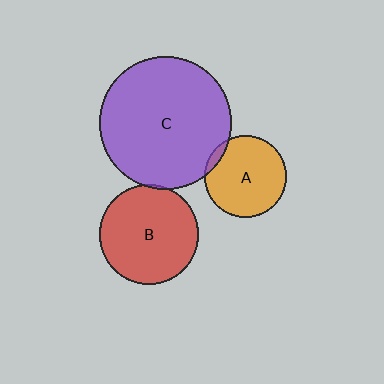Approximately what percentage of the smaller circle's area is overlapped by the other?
Approximately 5%.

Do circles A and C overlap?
Yes.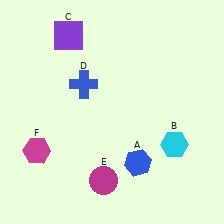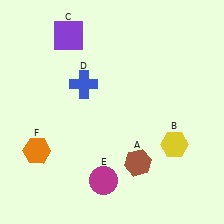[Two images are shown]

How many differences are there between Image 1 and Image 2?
There are 3 differences between the two images.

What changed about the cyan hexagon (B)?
In Image 1, B is cyan. In Image 2, it changed to yellow.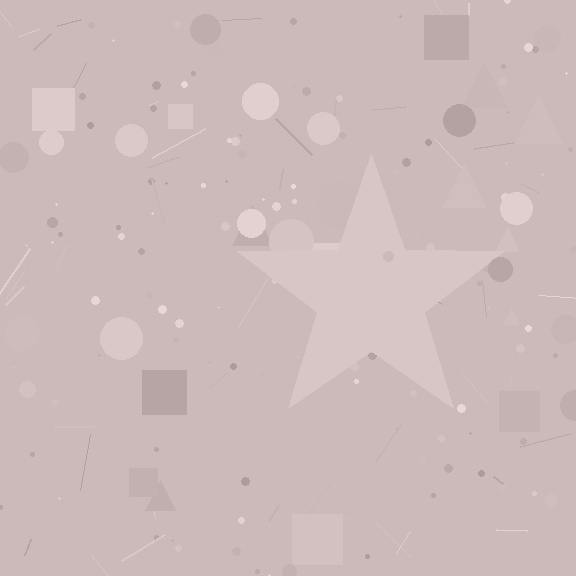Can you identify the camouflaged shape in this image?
The camouflaged shape is a star.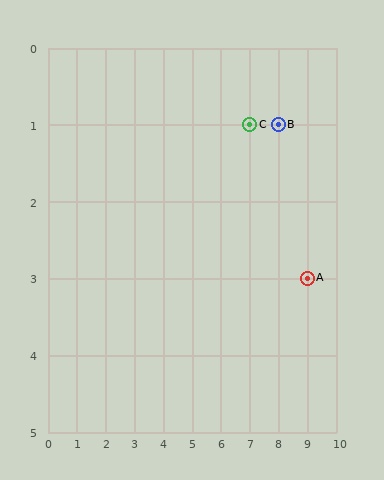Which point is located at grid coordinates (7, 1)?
Point C is at (7, 1).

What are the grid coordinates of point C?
Point C is at grid coordinates (7, 1).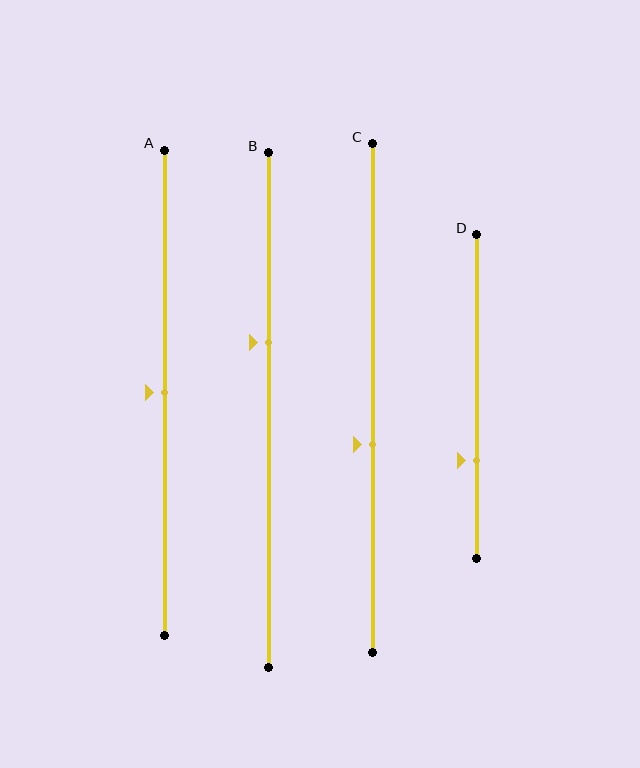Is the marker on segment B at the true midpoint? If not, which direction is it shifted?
No, the marker on segment B is shifted upward by about 13% of the segment length.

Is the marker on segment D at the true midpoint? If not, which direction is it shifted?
No, the marker on segment D is shifted downward by about 20% of the segment length.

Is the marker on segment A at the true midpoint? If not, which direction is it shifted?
Yes, the marker on segment A is at the true midpoint.